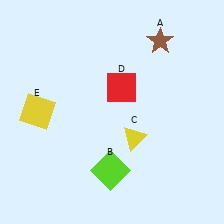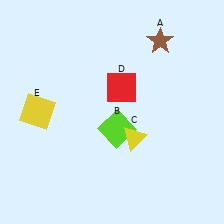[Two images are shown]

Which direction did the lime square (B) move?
The lime square (B) moved up.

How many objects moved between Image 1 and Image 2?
1 object moved between the two images.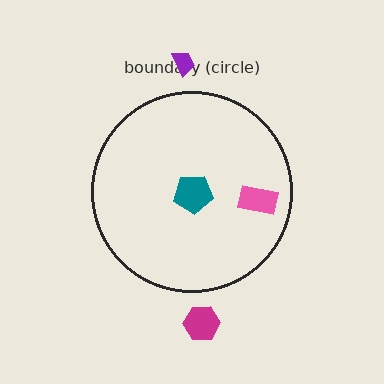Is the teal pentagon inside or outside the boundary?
Inside.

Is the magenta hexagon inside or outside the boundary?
Outside.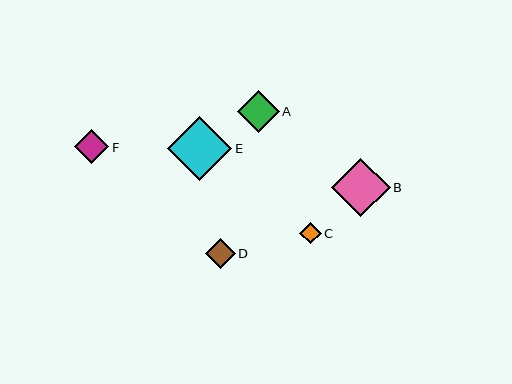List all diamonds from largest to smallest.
From largest to smallest: E, B, A, F, D, C.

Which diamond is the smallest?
Diamond C is the smallest with a size of approximately 22 pixels.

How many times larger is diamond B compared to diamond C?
Diamond B is approximately 2.7 times the size of diamond C.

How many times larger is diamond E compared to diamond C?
Diamond E is approximately 3.0 times the size of diamond C.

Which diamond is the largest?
Diamond E is the largest with a size of approximately 64 pixels.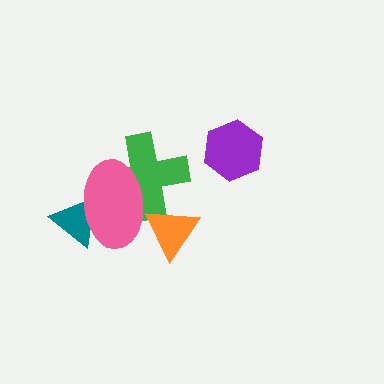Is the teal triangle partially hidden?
Yes, it is partially covered by another shape.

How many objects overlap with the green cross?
2 objects overlap with the green cross.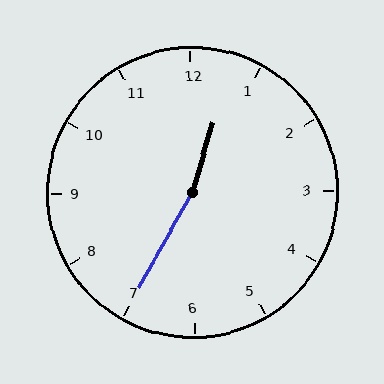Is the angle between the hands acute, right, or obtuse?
It is obtuse.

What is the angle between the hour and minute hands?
Approximately 168 degrees.